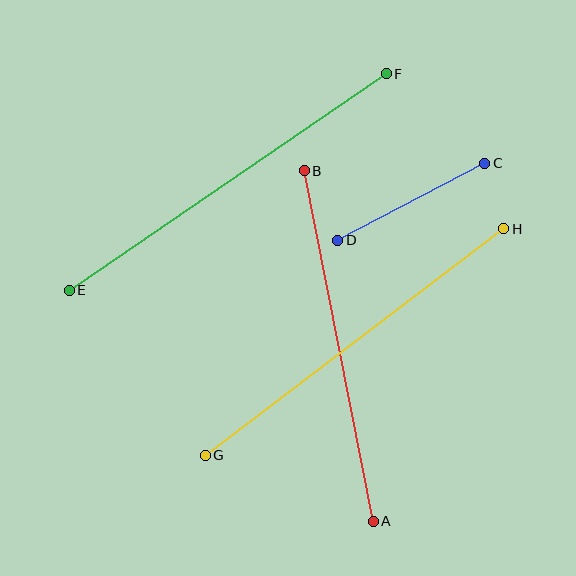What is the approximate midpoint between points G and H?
The midpoint is at approximately (354, 342) pixels.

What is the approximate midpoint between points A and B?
The midpoint is at approximately (339, 346) pixels.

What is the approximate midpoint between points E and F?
The midpoint is at approximately (228, 182) pixels.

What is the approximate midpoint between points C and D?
The midpoint is at approximately (411, 202) pixels.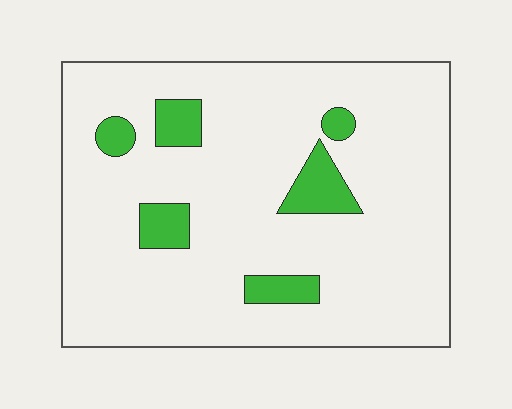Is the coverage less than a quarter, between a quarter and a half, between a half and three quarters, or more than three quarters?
Less than a quarter.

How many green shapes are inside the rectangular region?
6.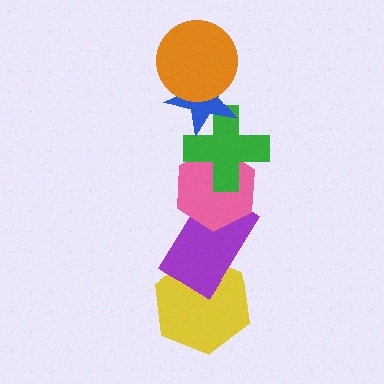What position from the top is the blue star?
The blue star is 2nd from the top.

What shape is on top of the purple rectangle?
The pink hexagon is on top of the purple rectangle.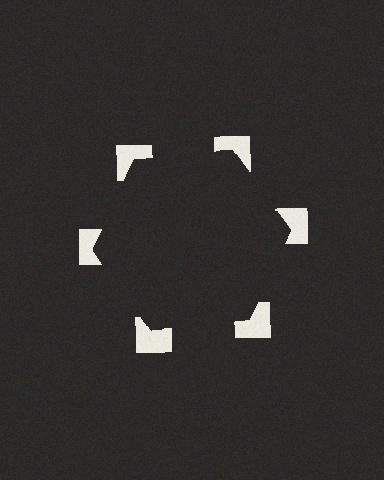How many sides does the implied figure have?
6 sides.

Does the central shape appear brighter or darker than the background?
It typically appears slightly darker than the background, even though no actual brightness change is drawn.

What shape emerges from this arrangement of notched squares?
An illusory hexagon — its edges are inferred from the aligned wedge cuts in the notched squares, not physically drawn.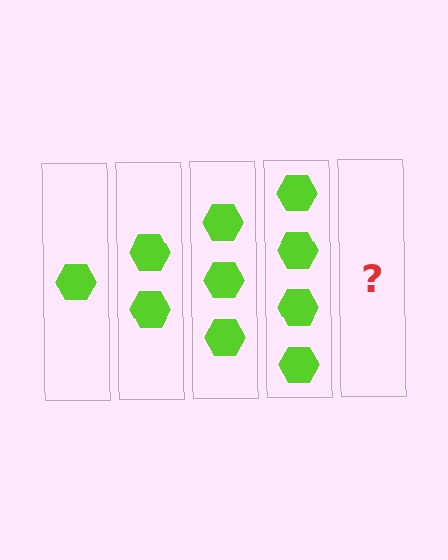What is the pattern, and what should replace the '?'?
The pattern is that each step adds one more hexagon. The '?' should be 5 hexagons.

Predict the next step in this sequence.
The next step is 5 hexagons.